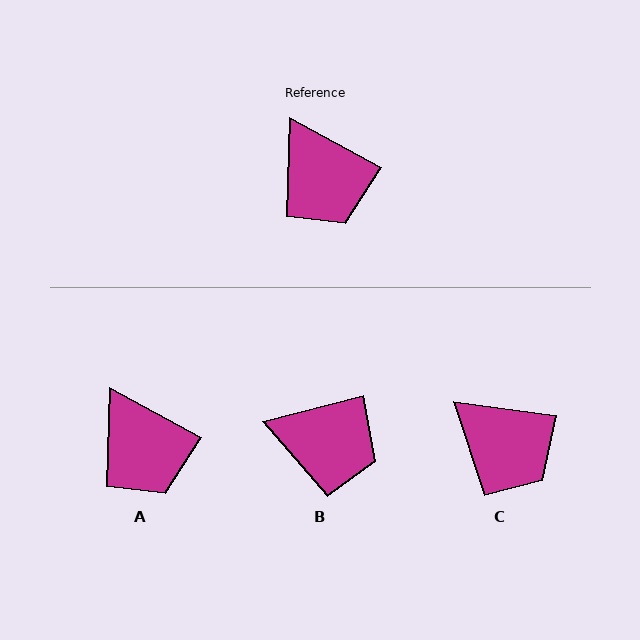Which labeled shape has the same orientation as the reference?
A.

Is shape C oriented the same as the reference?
No, it is off by about 21 degrees.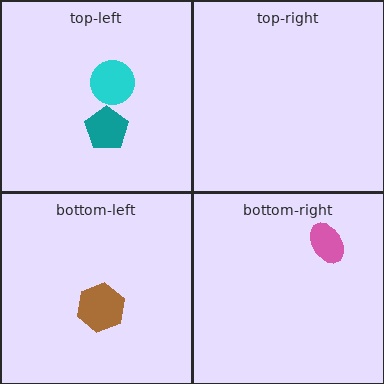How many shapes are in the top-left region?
2.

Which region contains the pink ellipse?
The bottom-right region.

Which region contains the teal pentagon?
The top-left region.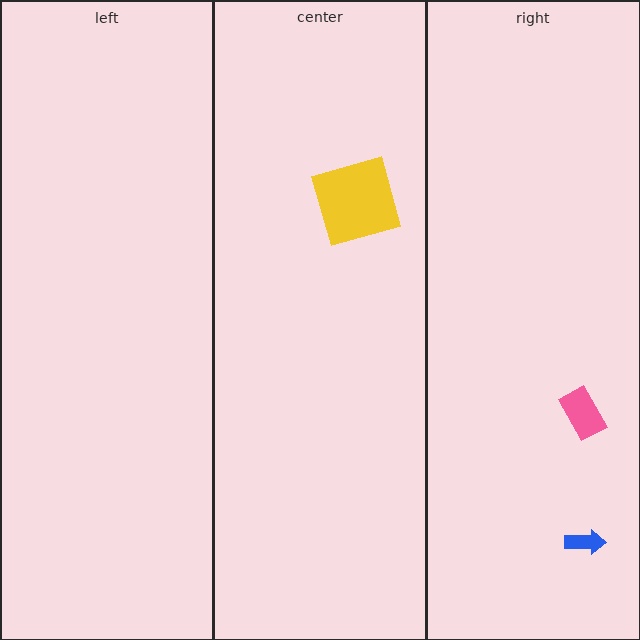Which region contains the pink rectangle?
The right region.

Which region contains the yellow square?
The center region.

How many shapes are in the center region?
1.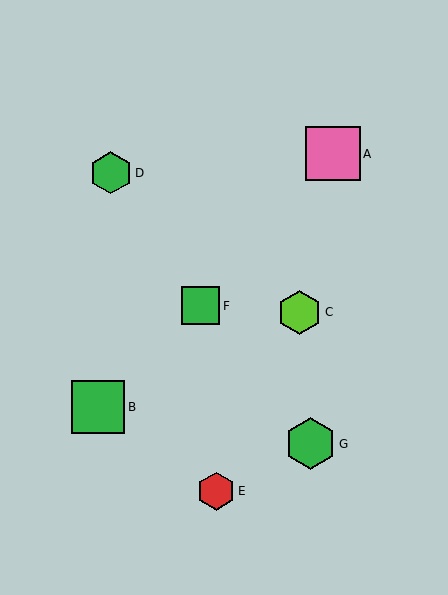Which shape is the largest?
The pink square (labeled A) is the largest.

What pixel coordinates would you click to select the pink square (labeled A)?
Click at (333, 154) to select the pink square A.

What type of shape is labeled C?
Shape C is a lime hexagon.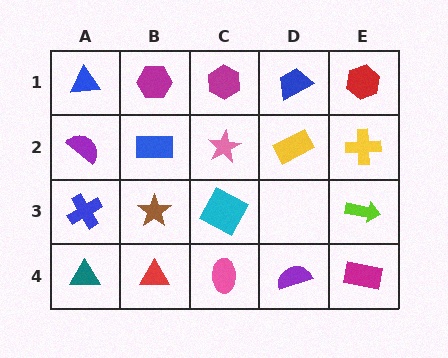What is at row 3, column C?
A cyan square.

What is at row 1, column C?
A magenta hexagon.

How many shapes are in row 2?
5 shapes.